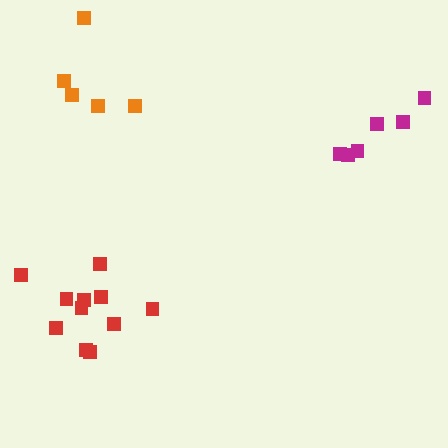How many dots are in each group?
Group 1: 11 dots, Group 2: 6 dots, Group 3: 5 dots (22 total).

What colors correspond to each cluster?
The clusters are colored: red, magenta, orange.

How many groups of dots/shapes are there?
There are 3 groups.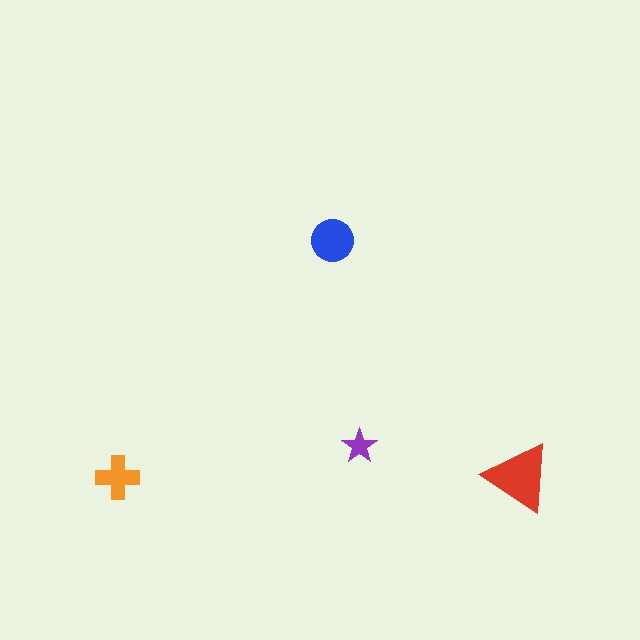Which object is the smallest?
The purple star.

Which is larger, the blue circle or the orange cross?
The blue circle.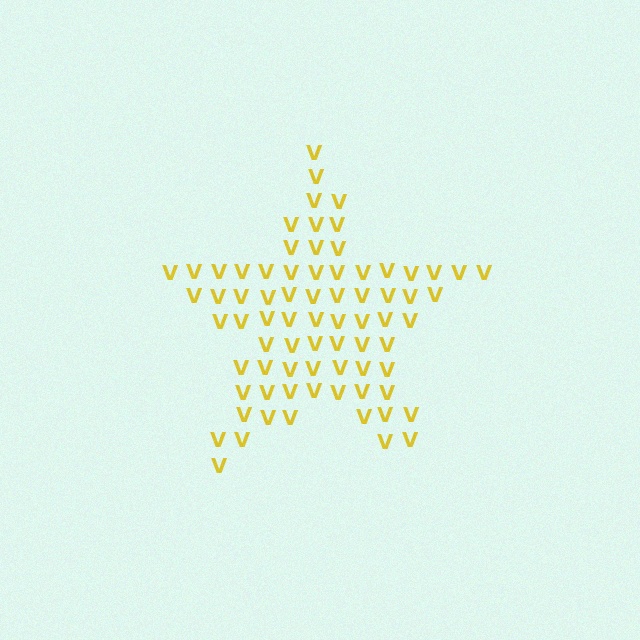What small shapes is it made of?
It is made of small letter V's.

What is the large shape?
The large shape is a star.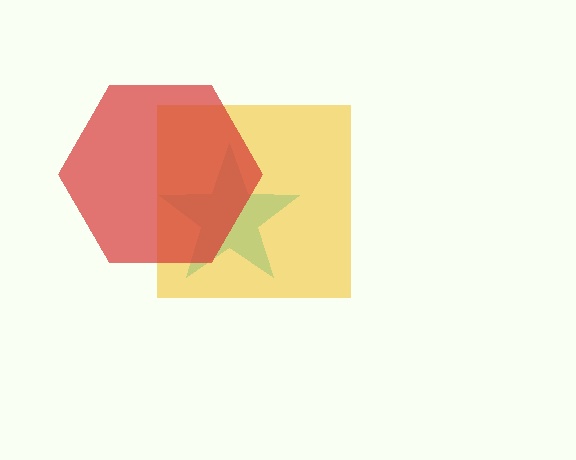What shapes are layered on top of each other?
The layered shapes are: a cyan star, a yellow square, a red hexagon.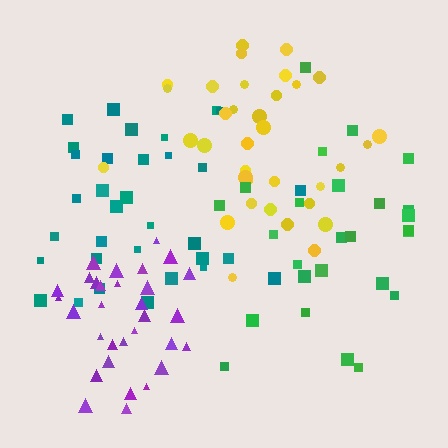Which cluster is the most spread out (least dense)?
Green.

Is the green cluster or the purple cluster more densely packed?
Purple.